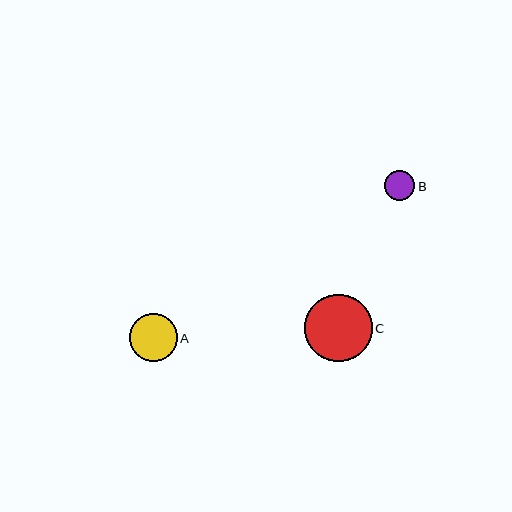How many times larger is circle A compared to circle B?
Circle A is approximately 1.6 times the size of circle B.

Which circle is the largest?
Circle C is the largest with a size of approximately 67 pixels.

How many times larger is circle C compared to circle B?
Circle C is approximately 2.2 times the size of circle B.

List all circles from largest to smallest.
From largest to smallest: C, A, B.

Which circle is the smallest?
Circle B is the smallest with a size of approximately 30 pixels.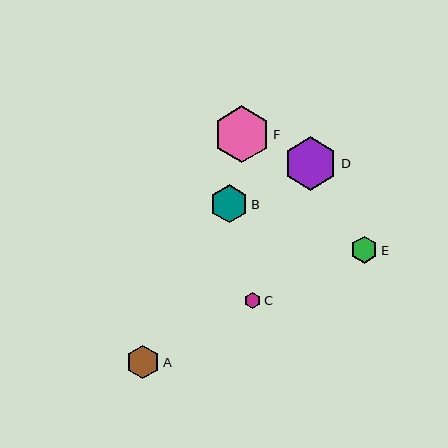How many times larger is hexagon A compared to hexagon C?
Hexagon A is approximately 2.1 times the size of hexagon C.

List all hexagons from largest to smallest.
From largest to smallest: F, D, B, A, E, C.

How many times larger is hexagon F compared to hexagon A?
Hexagon F is approximately 1.7 times the size of hexagon A.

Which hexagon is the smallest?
Hexagon C is the smallest with a size of approximately 16 pixels.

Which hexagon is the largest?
Hexagon F is the largest with a size of approximately 57 pixels.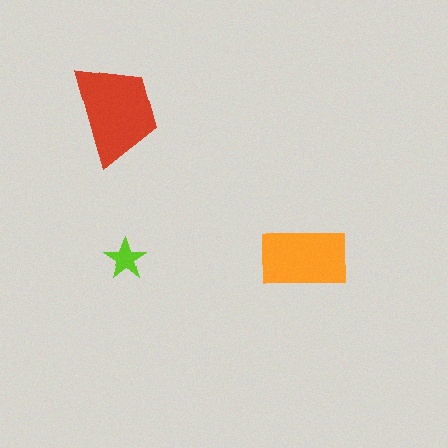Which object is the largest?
The red trapezoid.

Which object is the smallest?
The lime star.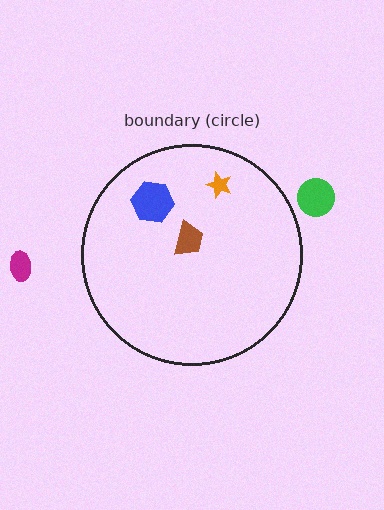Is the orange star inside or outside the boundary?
Inside.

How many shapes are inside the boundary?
3 inside, 2 outside.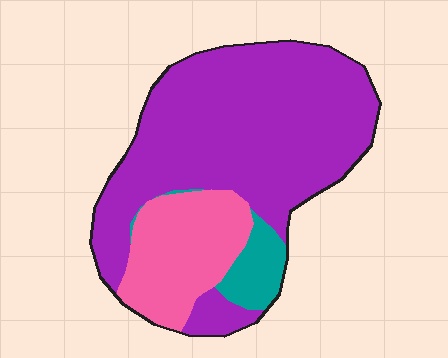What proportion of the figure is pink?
Pink takes up about one quarter (1/4) of the figure.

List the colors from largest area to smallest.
From largest to smallest: purple, pink, teal.